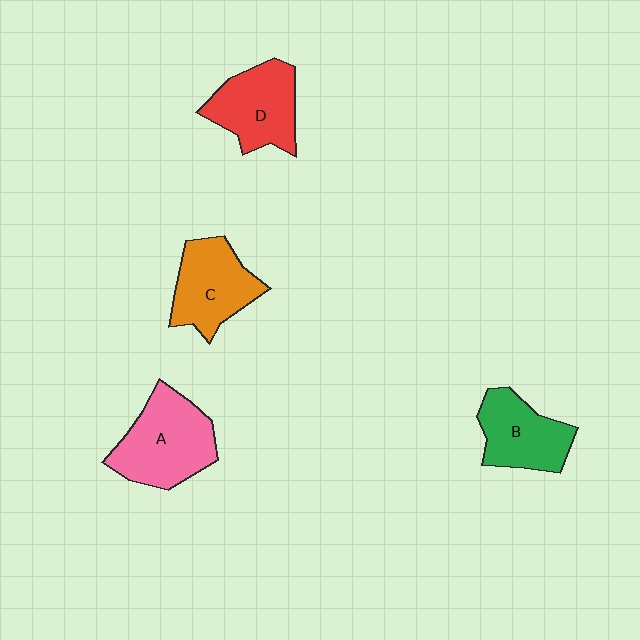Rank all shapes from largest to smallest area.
From largest to smallest: A (pink), D (red), C (orange), B (green).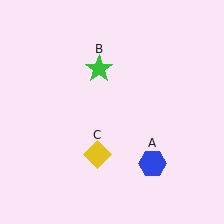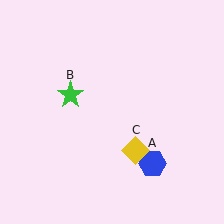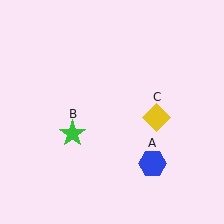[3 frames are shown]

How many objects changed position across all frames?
2 objects changed position: green star (object B), yellow diamond (object C).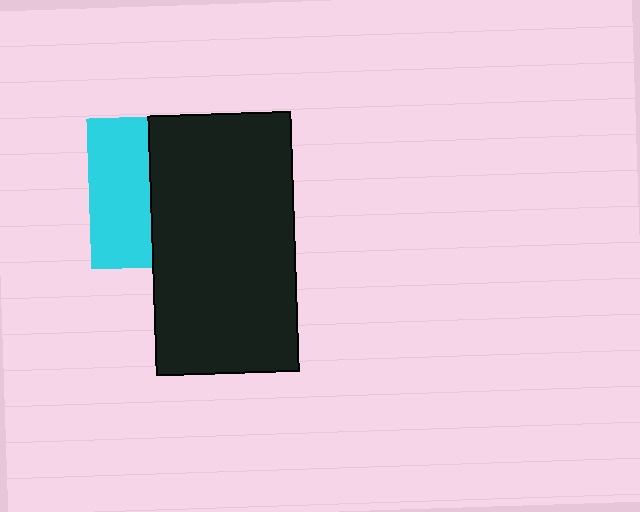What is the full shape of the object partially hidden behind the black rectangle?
The partially hidden object is a cyan square.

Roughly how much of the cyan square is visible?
A small part of it is visible (roughly 40%).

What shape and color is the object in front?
The object in front is a black rectangle.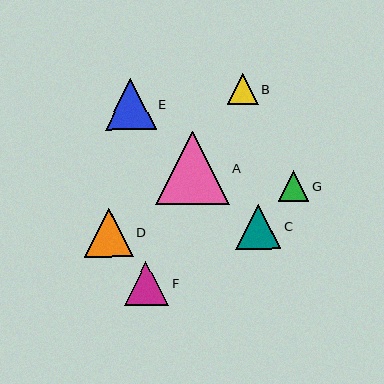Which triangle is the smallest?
Triangle G is the smallest with a size of approximately 31 pixels.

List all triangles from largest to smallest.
From largest to smallest: A, E, D, C, F, B, G.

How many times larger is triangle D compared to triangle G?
Triangle D is approximately 1.6 times the size of triangle G.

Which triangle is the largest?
Triangle A is the largest with a size of approximately 73 pixels.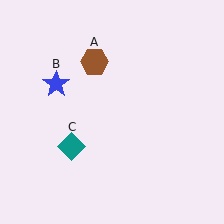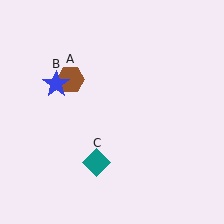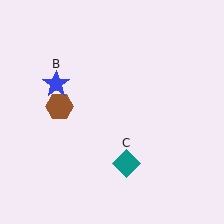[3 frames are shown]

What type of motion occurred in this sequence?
The brown hexagon (object A), teal diamond (object C) rotated counterclockwise around the center of the scene.